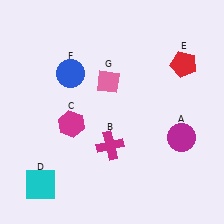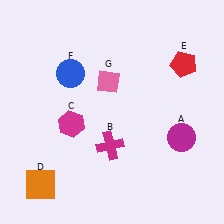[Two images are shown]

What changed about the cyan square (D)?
In Image 1, D is cyan. In Image 2, it changed to orange.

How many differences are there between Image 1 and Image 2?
There is 1 difference between the two images.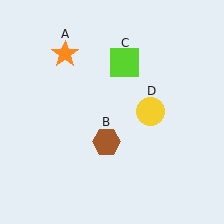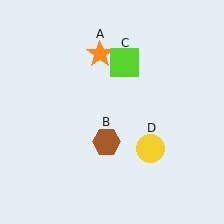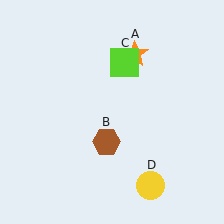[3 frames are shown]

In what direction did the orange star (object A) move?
The orange star (object A) moved right.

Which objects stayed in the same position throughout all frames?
Brown hexagon (object B) and lime square (object C) remained stationary.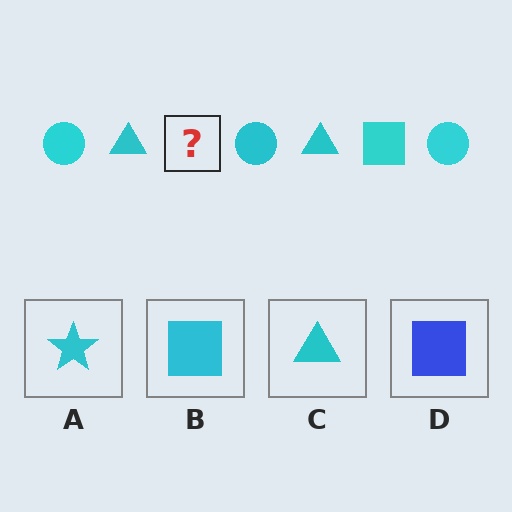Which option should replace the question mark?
Option B.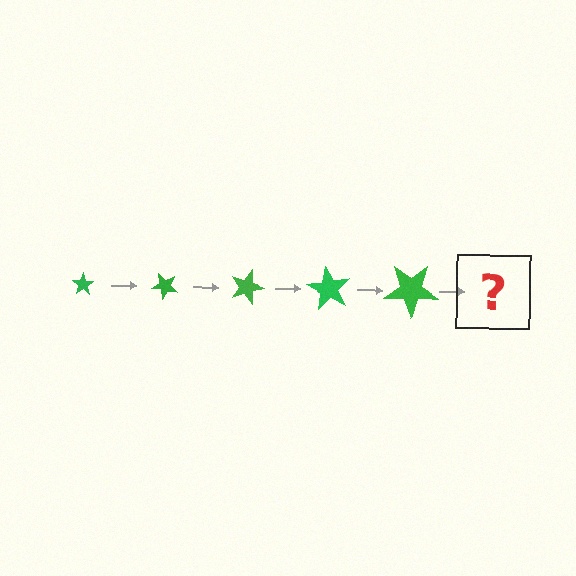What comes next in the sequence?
The next element should be a star, larger than the previous one and rotated 225 degrees from the start.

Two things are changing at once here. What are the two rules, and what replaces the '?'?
The two rules are that the star grows larger each step and it rotates 45 degrees each step. The '?' should be a star, larger than the previous one and rotated 225 degrees from the start.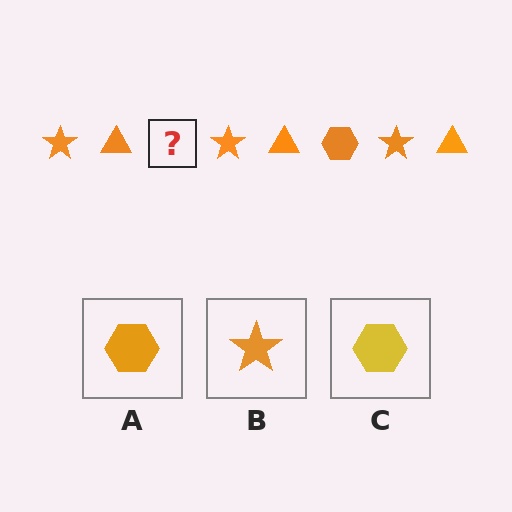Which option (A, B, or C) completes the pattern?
A.